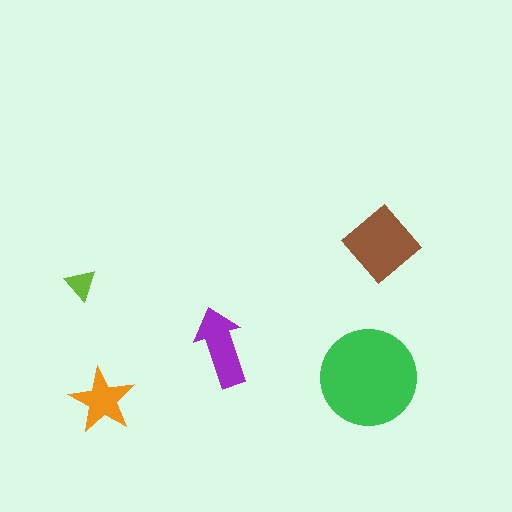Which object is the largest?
The green circle.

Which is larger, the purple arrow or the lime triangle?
The purple arrow.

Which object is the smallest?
The lime triangle.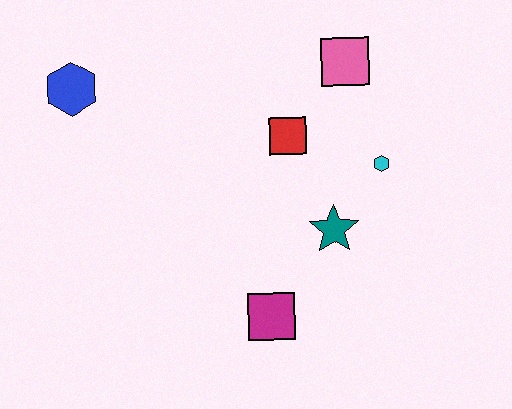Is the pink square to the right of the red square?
Yes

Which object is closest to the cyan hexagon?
The teal star is closest to the cyan hexagon.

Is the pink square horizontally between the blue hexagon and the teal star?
No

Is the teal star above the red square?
No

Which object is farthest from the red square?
The blue hexagon is farthest from the red square.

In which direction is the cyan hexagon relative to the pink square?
The cyan hexagon is below the pink square.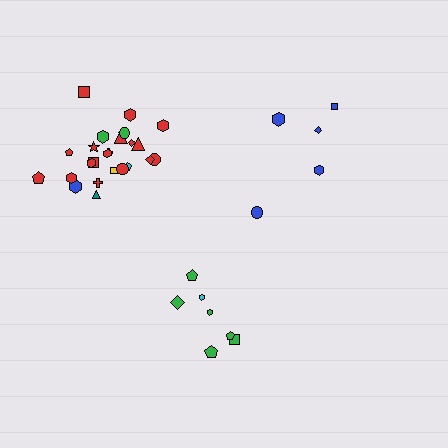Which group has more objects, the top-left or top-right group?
The top-left group.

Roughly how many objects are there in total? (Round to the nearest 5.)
Roughly 35 objects in total.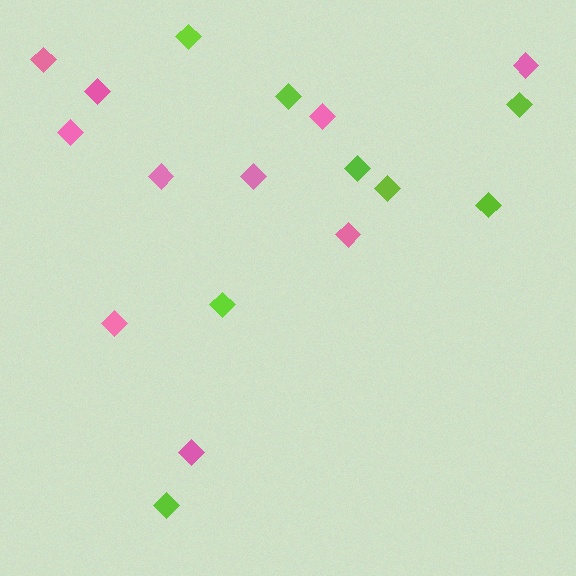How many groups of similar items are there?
There are 2 groups: one group of pink diamonds (10) and one group of lime diamonds (8).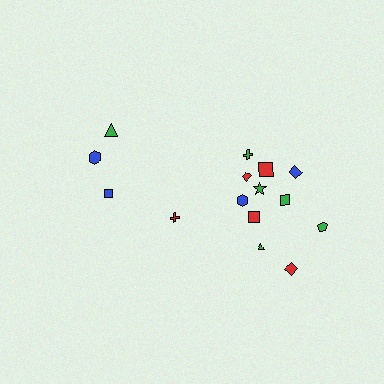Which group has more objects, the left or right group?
The right group.